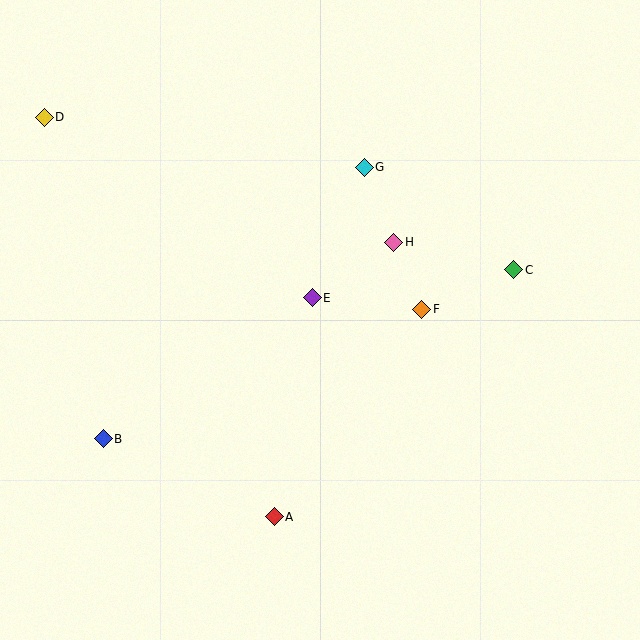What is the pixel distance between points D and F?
The distance between D and F is 423 pixels.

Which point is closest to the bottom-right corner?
Point A is closest to the bottom-right corner.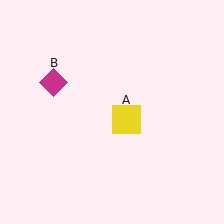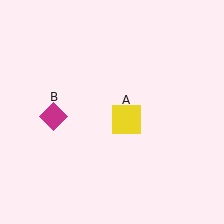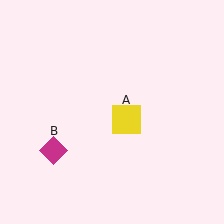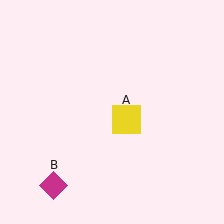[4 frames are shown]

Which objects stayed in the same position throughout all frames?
Yellow square (object A) remained stationary.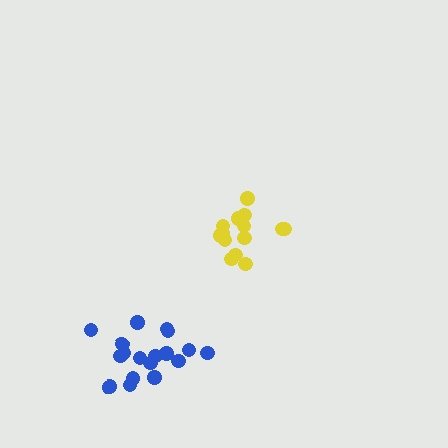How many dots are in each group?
Group 1: 18 dots, Group 2: 14 dots (32 total).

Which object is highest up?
The yellow cluster is topmost.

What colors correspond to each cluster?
The clusters are colored: blue, yellow.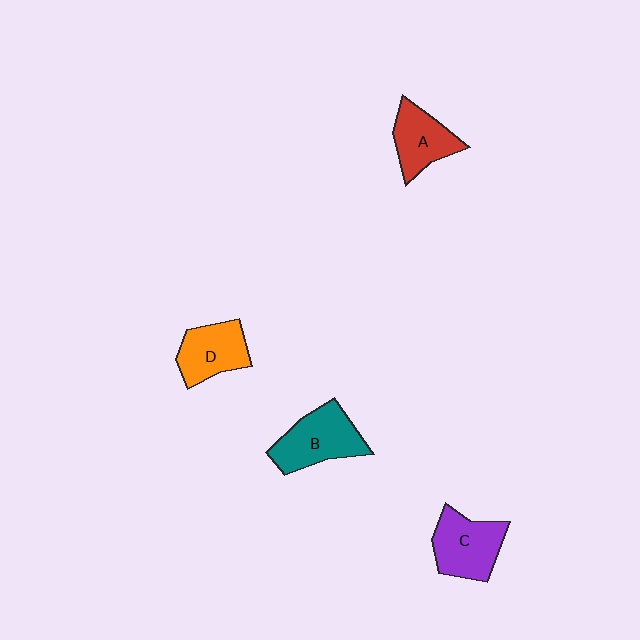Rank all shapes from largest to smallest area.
From largest to smallest: B (teal), C (purple), D (orange), A (red).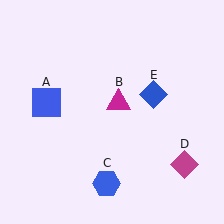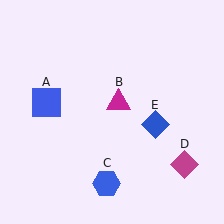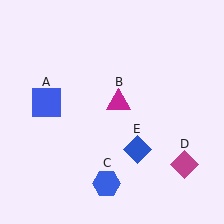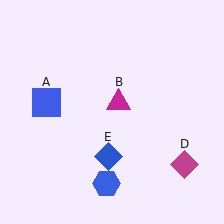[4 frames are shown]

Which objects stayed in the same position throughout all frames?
Blue square (object A) and magenta triangle (object B) and blue hexagon (object C) and magenta diamond (object D) remained stationary.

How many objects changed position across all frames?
1 object changed position: blue diamond (object E).